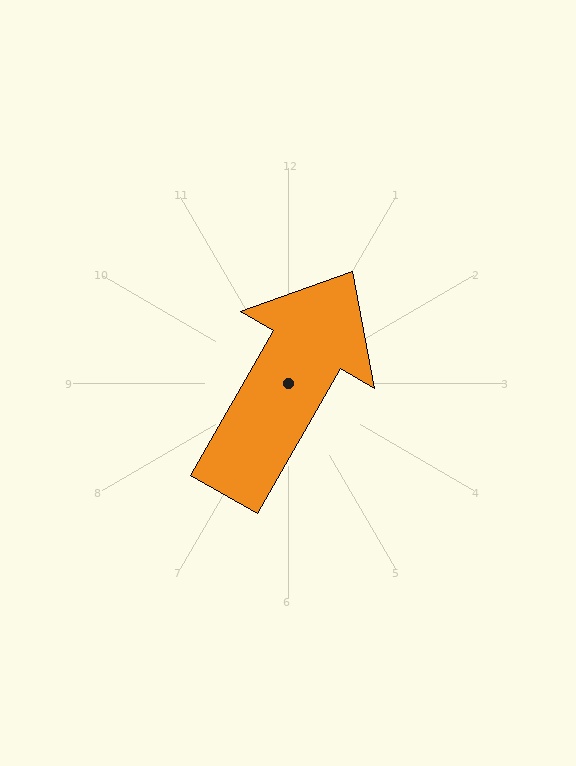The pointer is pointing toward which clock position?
Roughly 1 o'clock.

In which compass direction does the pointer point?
Northeast.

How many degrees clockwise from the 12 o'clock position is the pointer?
Approximately 30 degrees.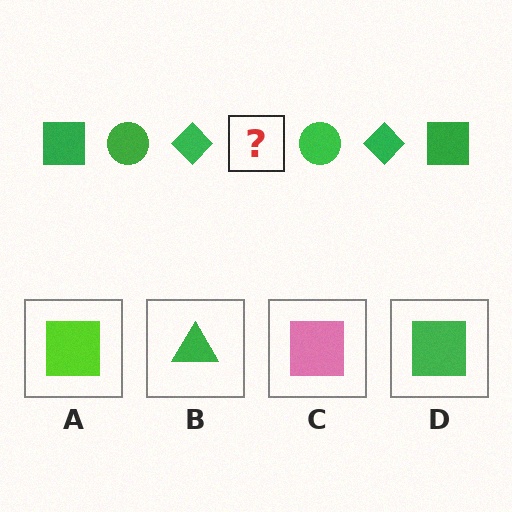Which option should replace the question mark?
Option D.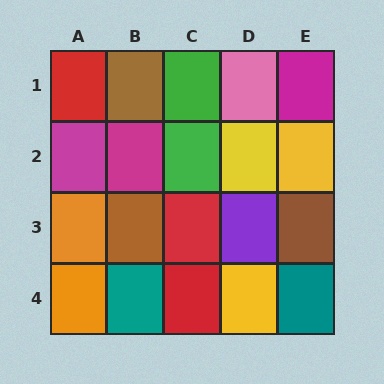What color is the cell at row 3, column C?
Red.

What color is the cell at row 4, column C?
Red.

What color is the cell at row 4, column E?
Teal.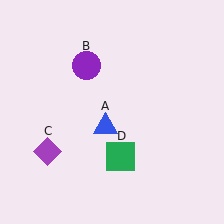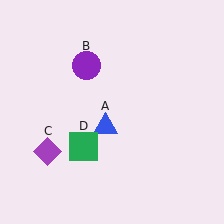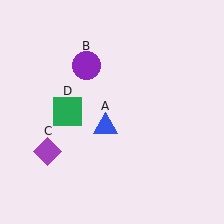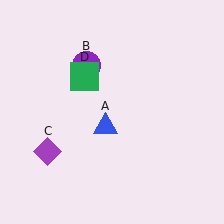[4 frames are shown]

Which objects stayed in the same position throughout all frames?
Blue triangle (object A) and purple circle (object B) and purple diamond (object C) remained stationary.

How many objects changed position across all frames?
1 object changed position: green square (object D).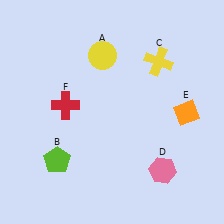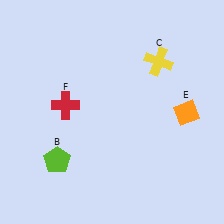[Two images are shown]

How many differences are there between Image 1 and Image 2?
There are 2 differences between the two images.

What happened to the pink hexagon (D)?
The pink hexagon (D) was removed in Image 2. It was in the bottom-right area of Image 1.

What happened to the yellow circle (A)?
The yellow circle (A) was removed in Image 2. It was in the top-left area of Image 1.